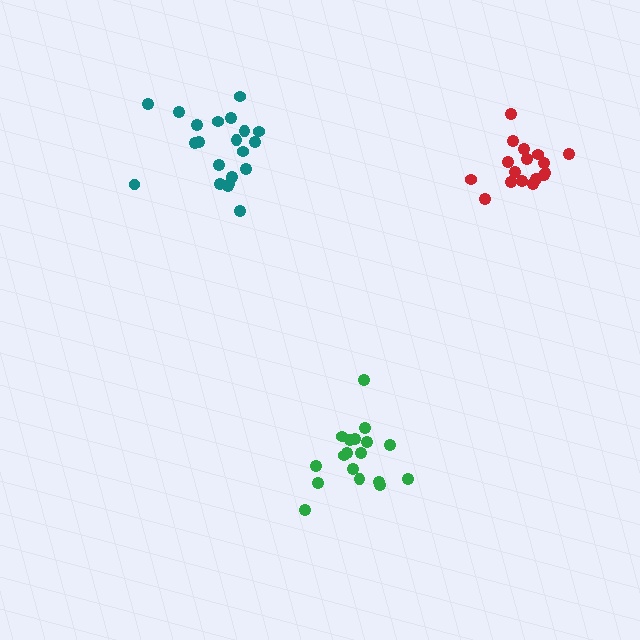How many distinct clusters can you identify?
There are 3 distinct clusters.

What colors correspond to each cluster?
The clusters are colored: teal, green, red.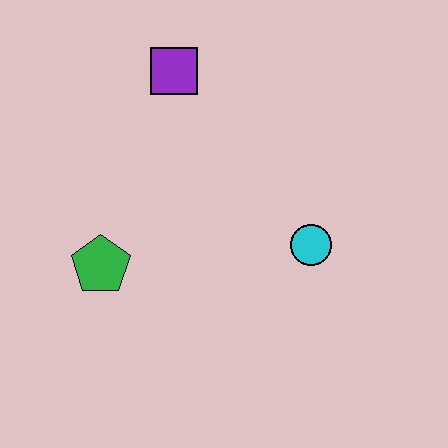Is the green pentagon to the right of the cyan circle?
No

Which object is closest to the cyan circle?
The green pentagon is closest to the cyan circle.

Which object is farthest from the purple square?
The cyan circle is farthest from the purple square.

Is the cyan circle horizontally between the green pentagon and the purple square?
No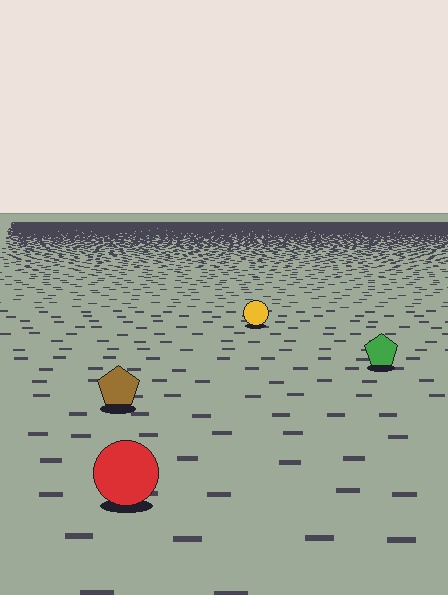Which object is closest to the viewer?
The red circle is closest. The texture marks near it are larger and more spread out.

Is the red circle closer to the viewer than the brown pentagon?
Yes. The red circle is closer — you can tell from the texture gradient: the ground texture is coarser near it.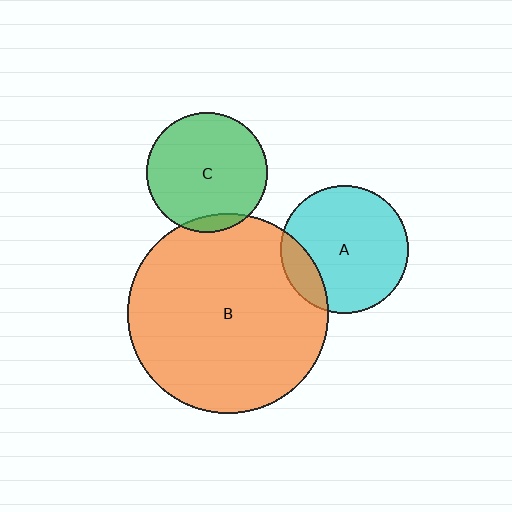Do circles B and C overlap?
Yes.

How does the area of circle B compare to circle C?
Approximately 2.8 times.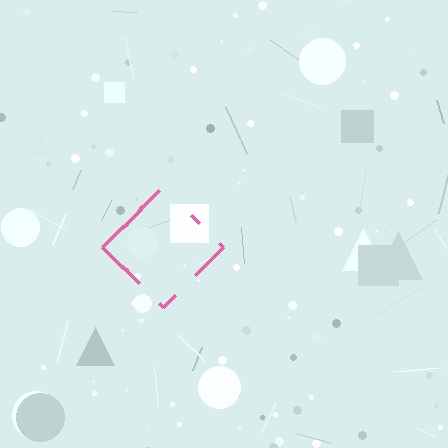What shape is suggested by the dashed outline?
The dashed outline suggests a diamond.